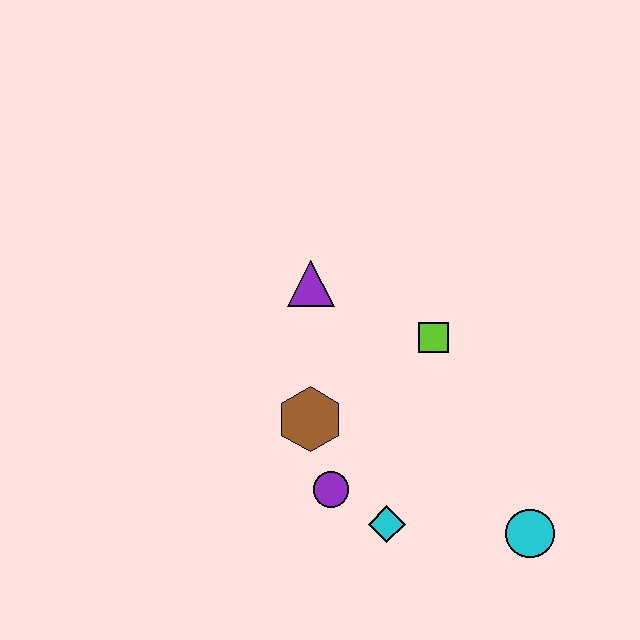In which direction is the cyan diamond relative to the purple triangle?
The cyan diamond is below the purple triangle.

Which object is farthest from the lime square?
The cyan circle is farthest from the lime square.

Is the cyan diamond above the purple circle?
No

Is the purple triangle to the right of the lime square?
No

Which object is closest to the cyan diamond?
The purple circle is closest to the cyan diamond.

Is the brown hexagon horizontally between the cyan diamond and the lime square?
No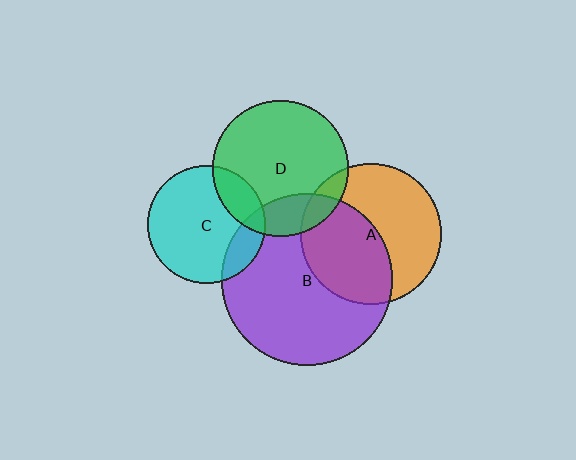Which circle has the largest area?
Circle B (purple).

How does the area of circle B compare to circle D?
Approximately 1.6 times.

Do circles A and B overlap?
Yes.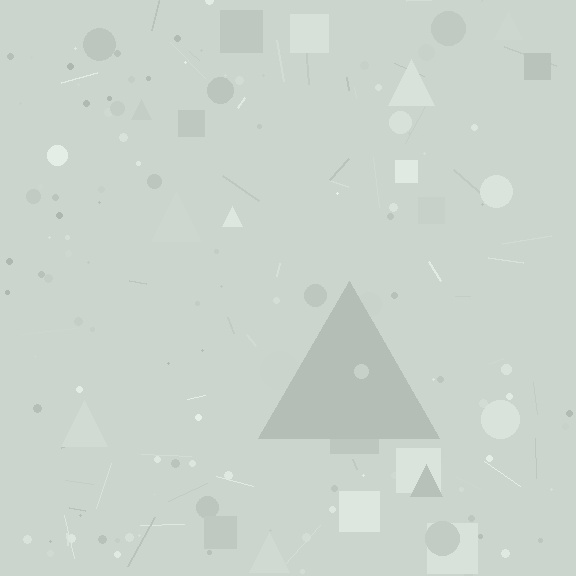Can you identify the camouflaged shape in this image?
The camouflaged shape is a triangle.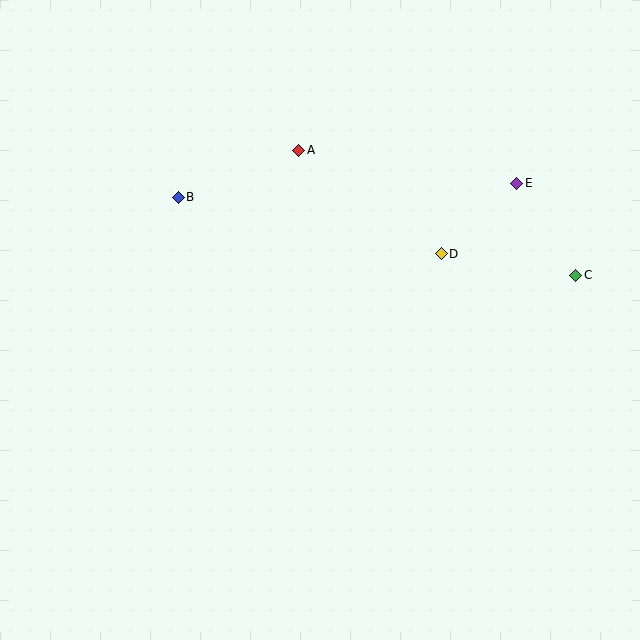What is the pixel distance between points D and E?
The distance between D and E is 103 pixels.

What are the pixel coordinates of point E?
Point E is at (517, 183).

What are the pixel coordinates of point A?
Point A is at (299, 150).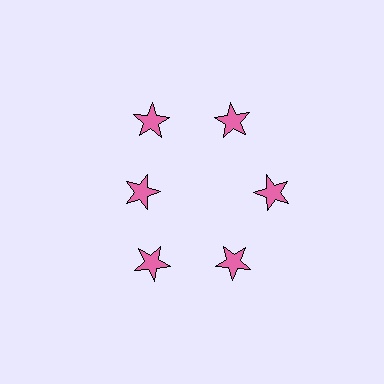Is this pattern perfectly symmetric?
No. The 6 pink stars are arranged in a ring, but one element near the 9 o'clock position is pulled inward toward the center, breaking the 6-fold rotational symmetry.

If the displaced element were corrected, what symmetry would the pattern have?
It would have 6-fold rotational symmetry — the pattern would map onto itself every 60 degrees.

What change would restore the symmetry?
The symmetry would be restored by moving it outward, back onto the ring so that all 6 stars sit at equal angles and equal distance from the center.